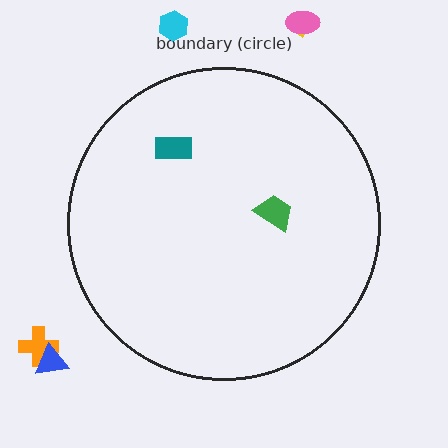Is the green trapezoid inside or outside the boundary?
Inside.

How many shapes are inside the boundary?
2 inside, 5 outside.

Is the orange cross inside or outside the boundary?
Outside.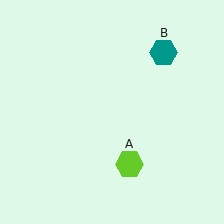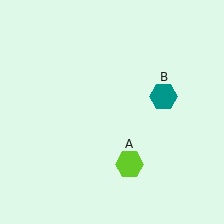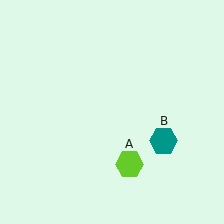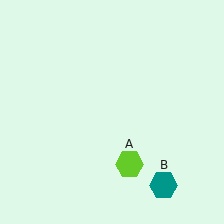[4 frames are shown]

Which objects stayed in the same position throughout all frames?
Lime hexagon (object A) remained stationary.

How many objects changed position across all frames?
1 object changed position: teal hexagon (object B).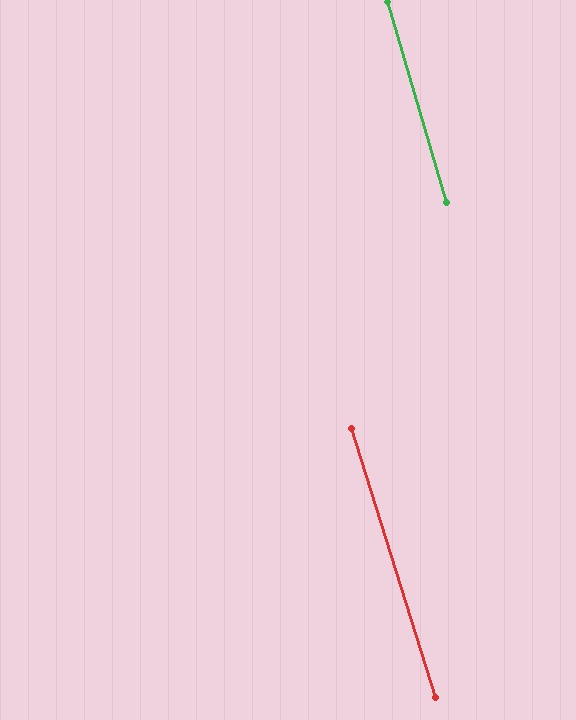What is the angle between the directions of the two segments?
Approximately 1 degree.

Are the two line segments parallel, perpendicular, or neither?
Parallel — their directions differ by only 1.2°.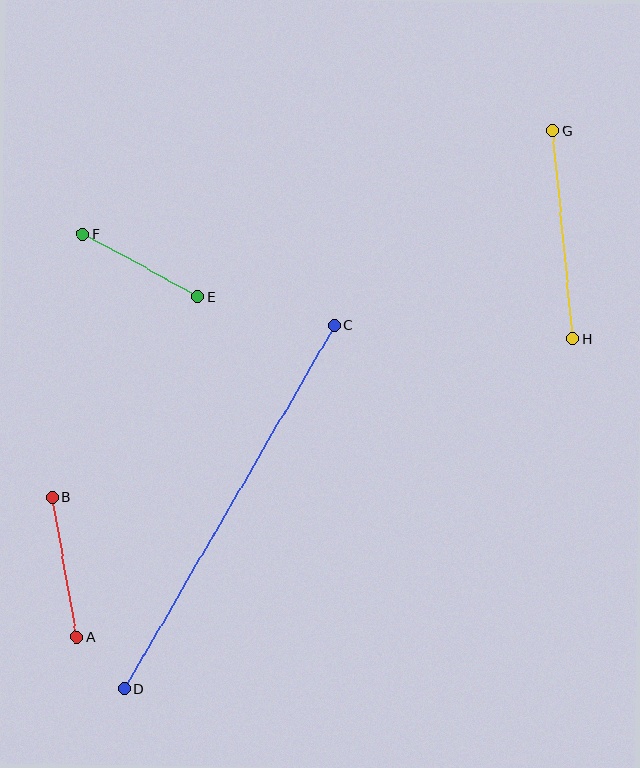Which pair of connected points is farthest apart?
Points C and D are farthest apart.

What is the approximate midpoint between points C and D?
The midpoint is at approximately (229, 507) pixels.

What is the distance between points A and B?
The distance is approximately 141 pixels.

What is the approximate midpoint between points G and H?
The midpoint is at approximately (563, 234) pixels.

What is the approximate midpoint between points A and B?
The midpoint is at approximately (65, 567) pixels.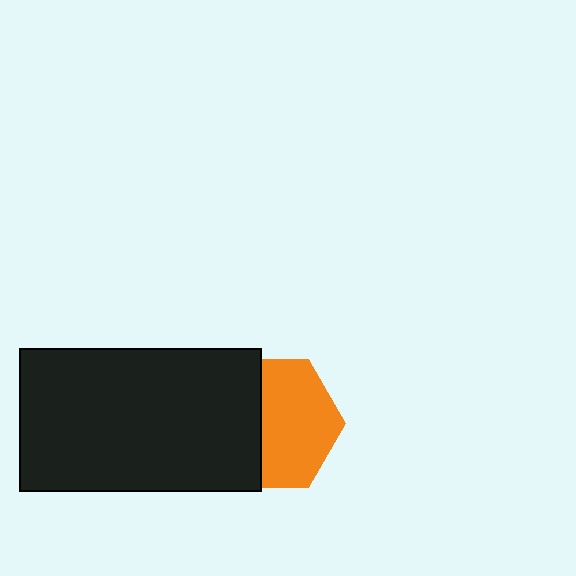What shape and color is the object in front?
The object in front is a black rectangle.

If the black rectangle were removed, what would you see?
You would see the complete orange hexagon.